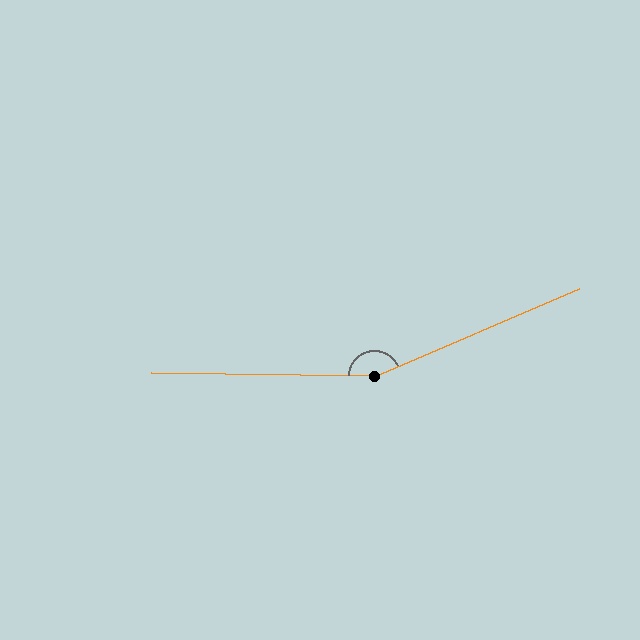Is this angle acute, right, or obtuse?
It is obtuse.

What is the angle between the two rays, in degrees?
Approximately 156 degrees.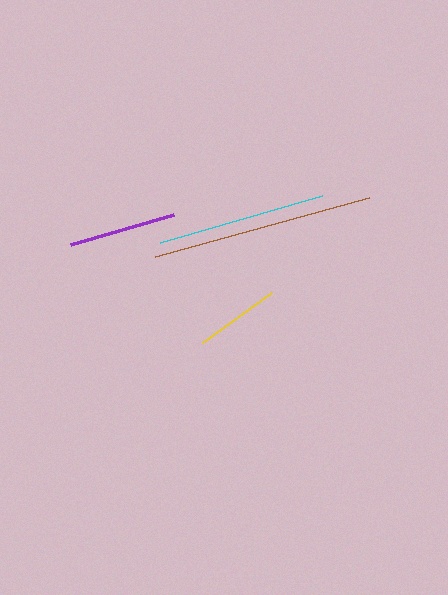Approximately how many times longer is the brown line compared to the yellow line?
The brown line is approximately 2.6 times the length of the yellow line.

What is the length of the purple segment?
The purple segment is approximately 107 pixels long.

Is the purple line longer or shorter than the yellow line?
The purple line is longer than the yellow line.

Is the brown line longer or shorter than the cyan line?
The brown line is longer than the cyan line.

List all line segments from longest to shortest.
From longest to shortest: brown, cyan, purple, yellow.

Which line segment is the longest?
The brown line is the longest at approximately 222 pixels.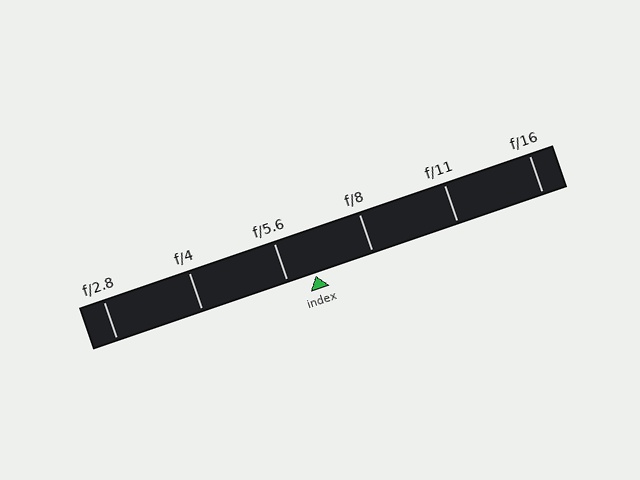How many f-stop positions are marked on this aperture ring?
There are 6 f-stop positions marked.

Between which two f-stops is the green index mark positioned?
The index mark is between f/5.6 and f/8.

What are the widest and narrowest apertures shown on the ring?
The widest aperture shown is f/2.8 and the narrowest is f/16.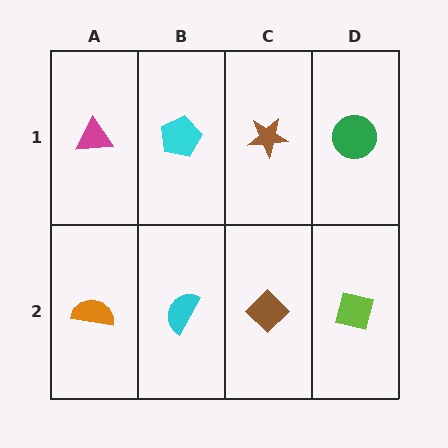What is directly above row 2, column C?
A brown star.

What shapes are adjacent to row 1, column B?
A cyan semicircle (row 2, column B), a magenta triangle (row 1, column A), a brown star (row 1, column C).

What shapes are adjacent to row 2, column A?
A magenta triangle (row 1, column A), a cyan semicircle (row 2, column B).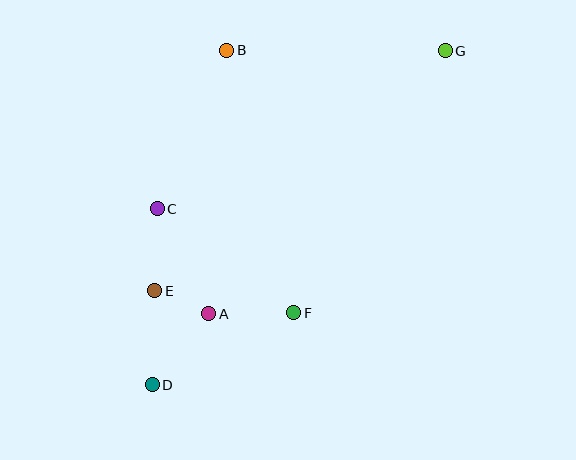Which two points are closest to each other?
Points A and E are closest to each other.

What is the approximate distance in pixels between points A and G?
The distance between A and G is approximately 354 pixels.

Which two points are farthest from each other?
Points D and G are farthest from each other.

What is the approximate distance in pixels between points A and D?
The distance between A and D is approximately 90 pixels.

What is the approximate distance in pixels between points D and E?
The distance between D and E is approximately 94 pixels.